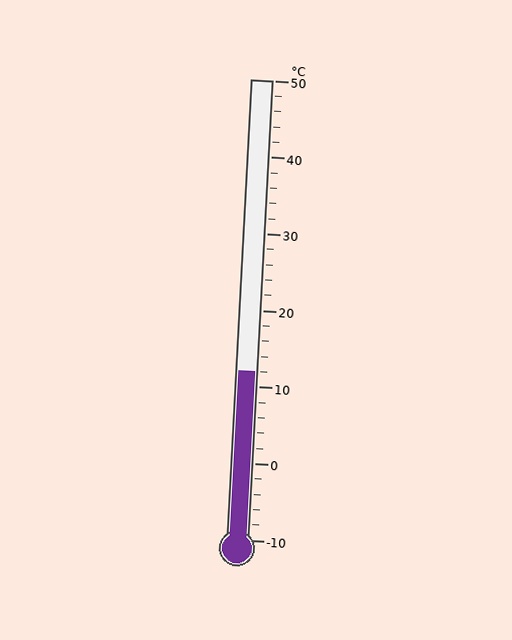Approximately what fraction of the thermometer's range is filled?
The thermometer is filled to approximately 35% of its range.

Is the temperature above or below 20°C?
The temperature is below 20°C.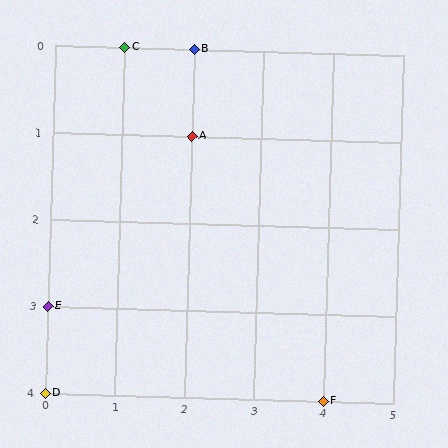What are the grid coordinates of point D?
Point D is at grid coordinates (0, 4).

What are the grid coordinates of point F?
Point F is at grid coordinates (4, 4).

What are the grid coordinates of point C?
Point C is at grid coordinates (1, 0).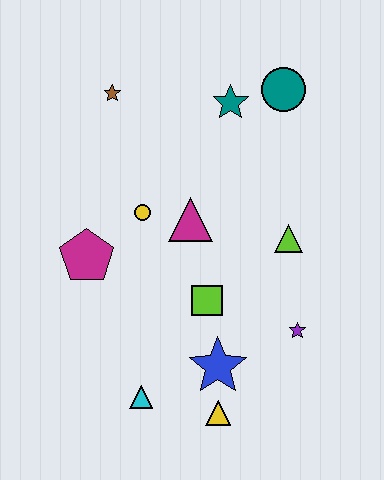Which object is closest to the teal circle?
The teal star is closest to the teal circle.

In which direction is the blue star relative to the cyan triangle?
The blue star is to the right of the cyan triangle.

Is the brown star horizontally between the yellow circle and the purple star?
No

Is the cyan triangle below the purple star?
Yes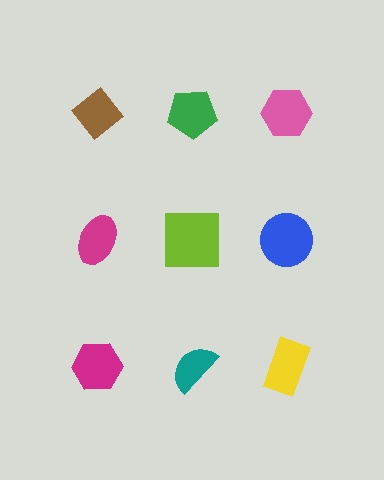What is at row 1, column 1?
A brown diamond.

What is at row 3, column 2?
A teal semicircle.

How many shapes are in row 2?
3 shapes.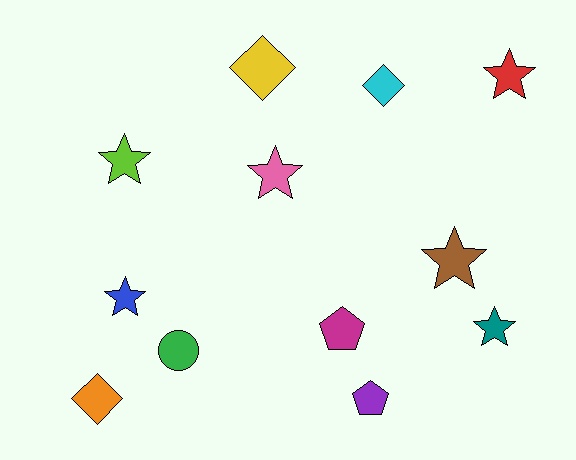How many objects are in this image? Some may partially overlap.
There are 12 objects.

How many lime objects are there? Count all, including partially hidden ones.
There is 1 lime object.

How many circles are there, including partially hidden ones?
There is 1 circle.